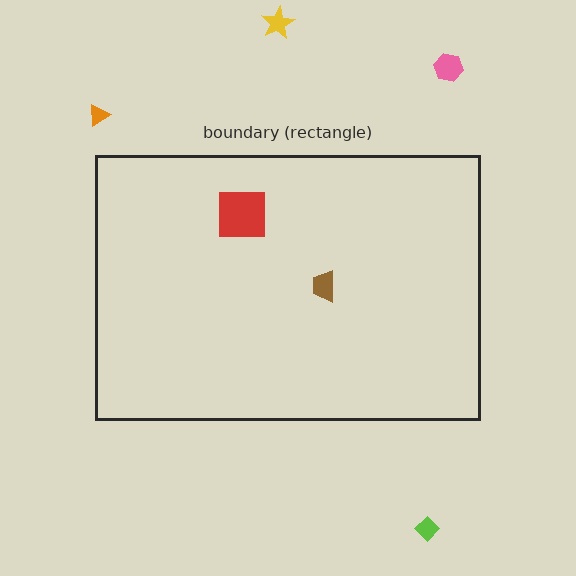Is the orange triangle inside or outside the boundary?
Outside.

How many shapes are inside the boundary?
2 inside, 4 outside.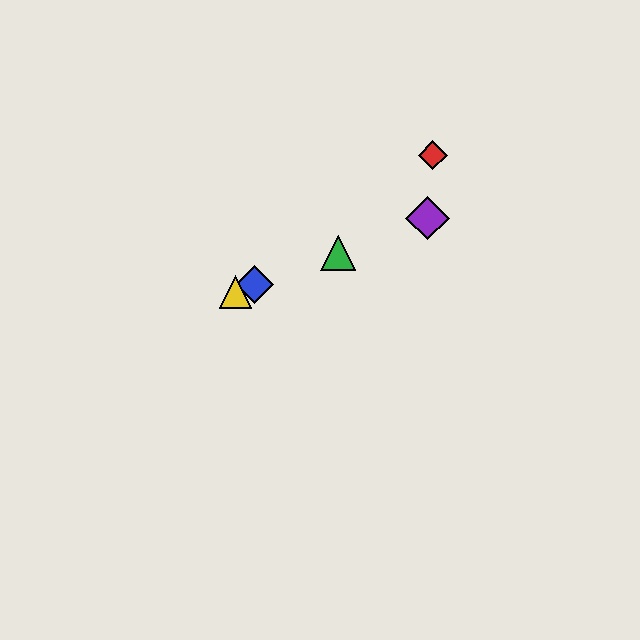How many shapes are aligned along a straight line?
4 shapes (the blue diamond, the green triangle, the yellow triangle, the purple diamond) are aligned along a straight line.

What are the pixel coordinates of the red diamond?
The red diamond is at (433, 155).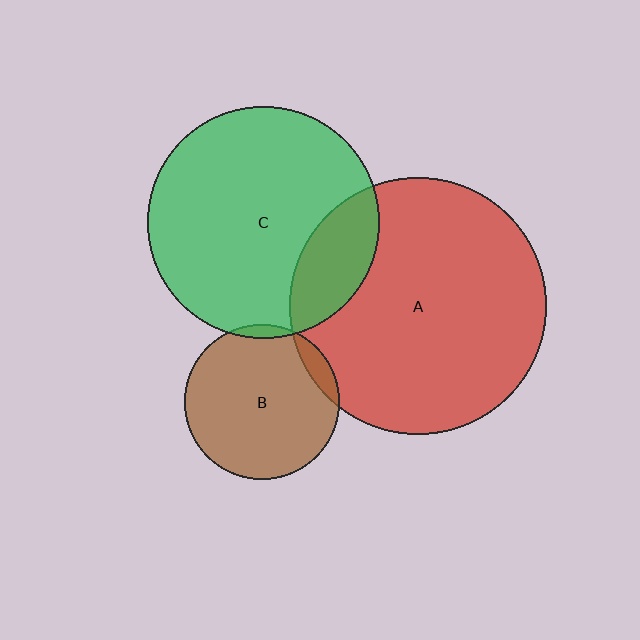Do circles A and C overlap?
Yes.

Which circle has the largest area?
Circle A (red).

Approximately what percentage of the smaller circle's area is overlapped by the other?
Approximately 20%.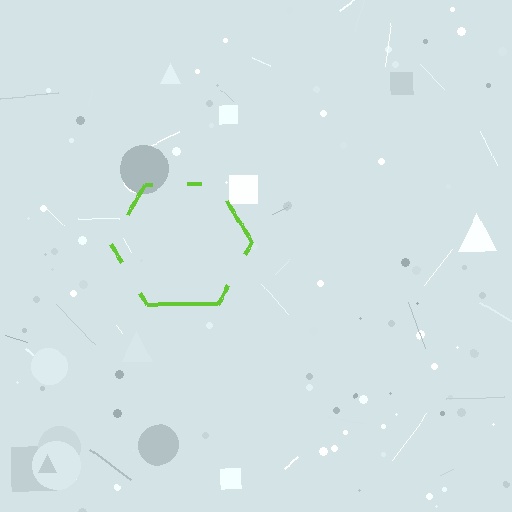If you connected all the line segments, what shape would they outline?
They would outline a hexagon.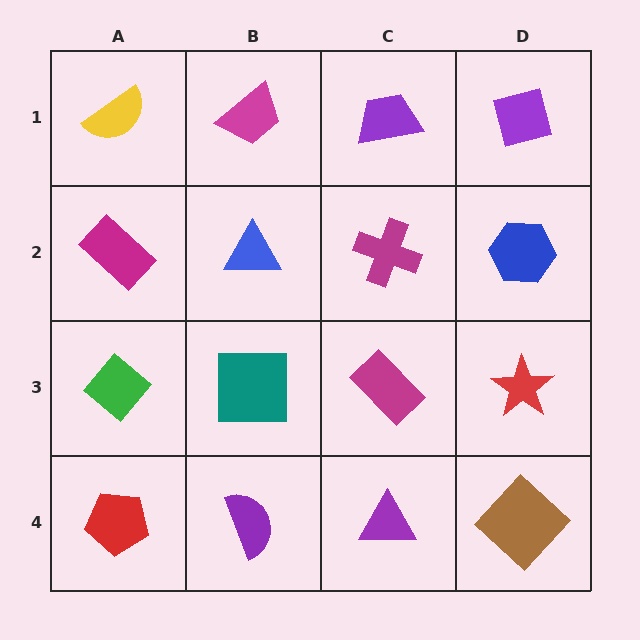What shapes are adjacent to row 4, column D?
A red star (row 3, column D), a purple triangle (row 4, column C).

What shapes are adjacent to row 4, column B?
A teal square (row 3, column B), a red pentagon (row 4, column A), a purple triangle (row 4, column C).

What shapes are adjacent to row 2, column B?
A magenta trapezoid (row 1, column B), a teal square (row 3, column B), a magenta rectangle (row 2, column A), a magenta cross (row 2, column C).